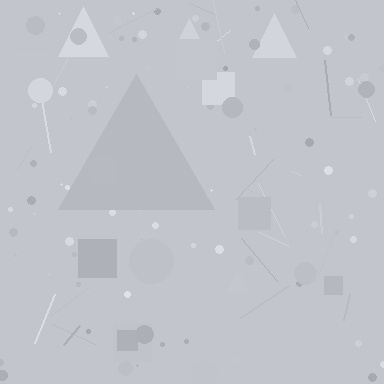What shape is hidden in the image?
A triangle is hidden in the image.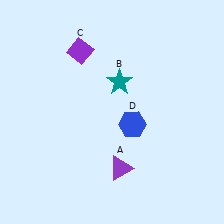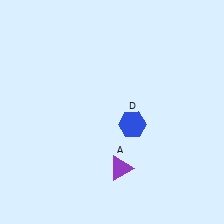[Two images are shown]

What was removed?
The teal star (B), the purple diamond (C) were removed in Image 2.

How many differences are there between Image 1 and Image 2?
There are 2 differences between the two images.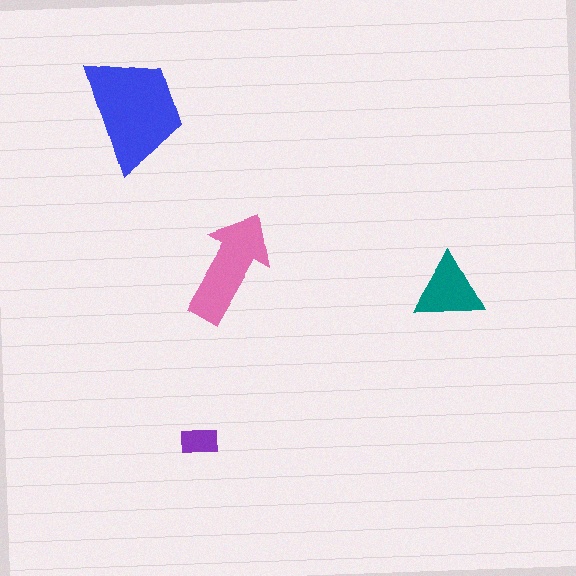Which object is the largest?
The blue trapezoid.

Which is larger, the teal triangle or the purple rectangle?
The teal triangle.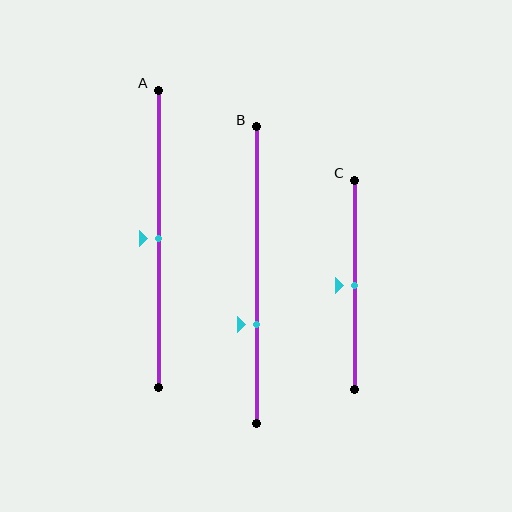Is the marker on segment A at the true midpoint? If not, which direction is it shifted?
Yes, the marker on segment A is at the true midpoint.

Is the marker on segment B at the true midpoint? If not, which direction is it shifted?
No, the marker on segment B is shifted downward by about 17% of the segment length.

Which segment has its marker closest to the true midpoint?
Segment A has its marker closest to the true midpoint.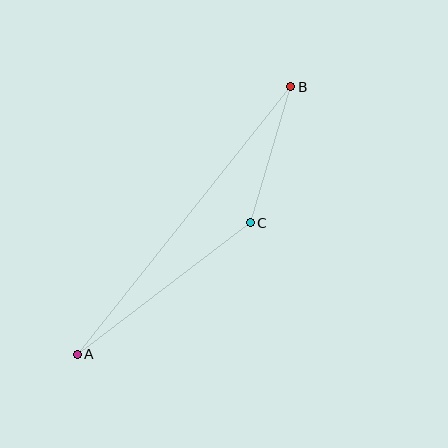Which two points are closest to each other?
Points B and C are closest to each other.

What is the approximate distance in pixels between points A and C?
The distance between A and C is approximately 217 pixels.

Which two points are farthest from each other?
Points A and B are farthest from each other.